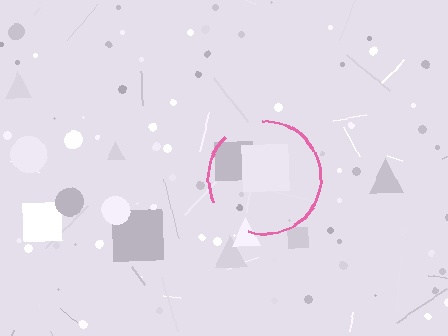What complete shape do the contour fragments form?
The contour fragments form a circle.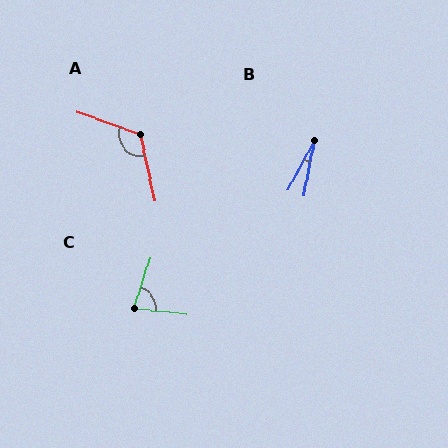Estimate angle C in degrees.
Approximately 78 degrees.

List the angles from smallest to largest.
B (17°), C (78°), A (122°).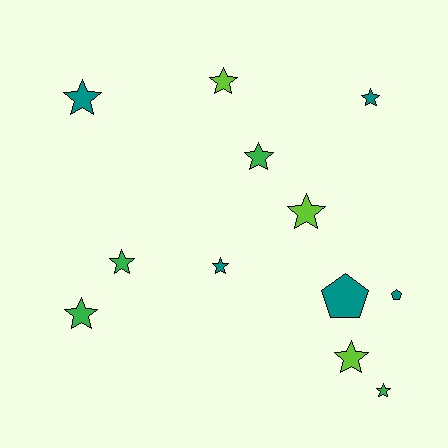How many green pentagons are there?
There are no green pentagons.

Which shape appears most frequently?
Star, with 10 objects.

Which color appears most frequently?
Teal, with 5 objects.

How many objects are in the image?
There are 12 objects.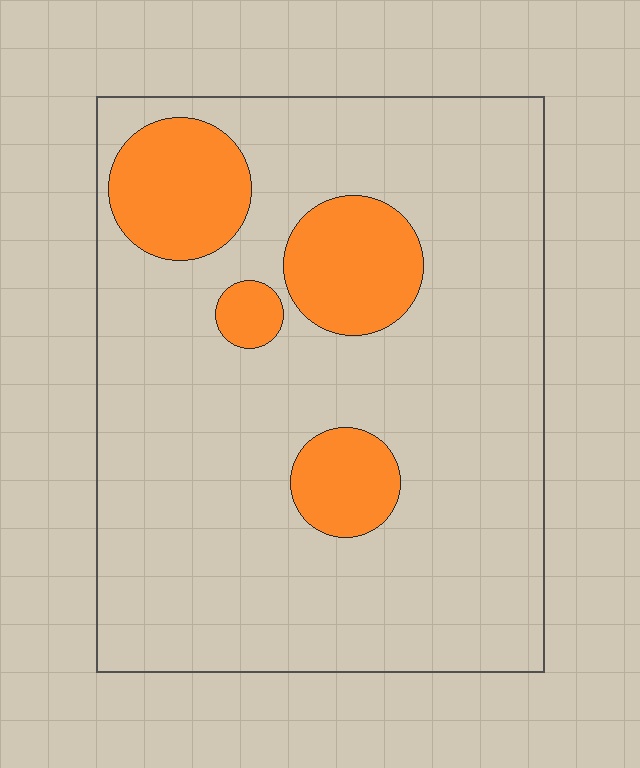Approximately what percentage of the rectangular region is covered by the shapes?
Approximately 15%.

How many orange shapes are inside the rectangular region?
4.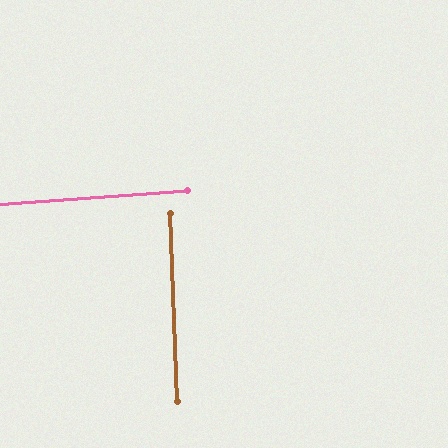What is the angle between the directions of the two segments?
Approximately 88 degrees.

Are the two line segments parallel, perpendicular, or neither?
Perpendicular — they meet at approximately 88°.